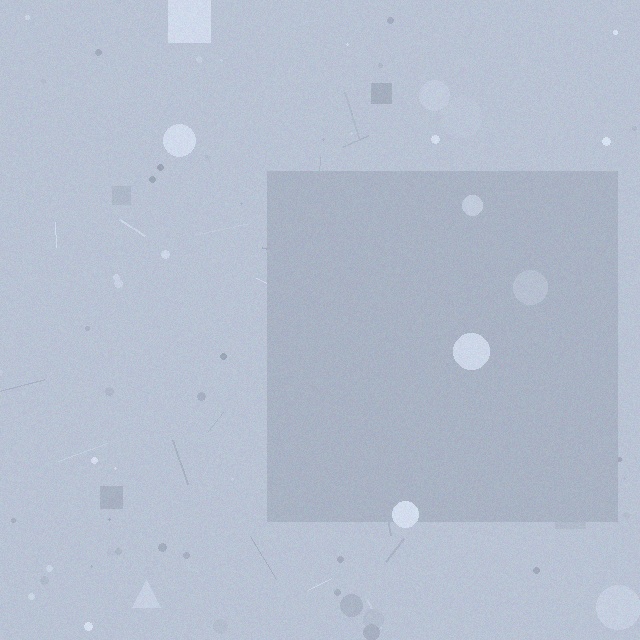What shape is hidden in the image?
A square is hidden in the image.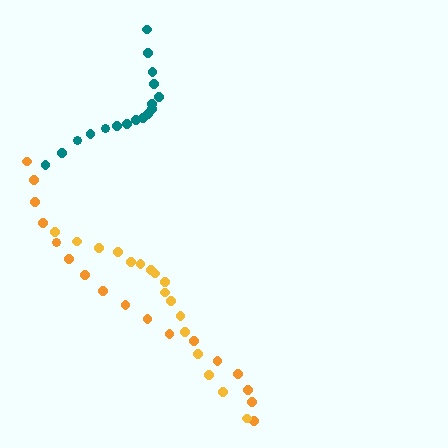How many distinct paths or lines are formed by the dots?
There are 3 distinct paths.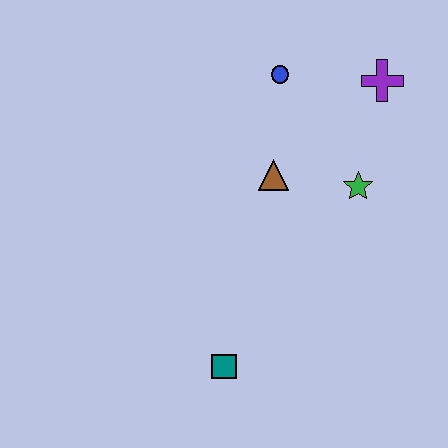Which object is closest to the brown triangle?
The green star is closest to the brown triangle.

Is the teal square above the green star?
No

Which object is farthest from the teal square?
The purple cross is farthest from the teal square.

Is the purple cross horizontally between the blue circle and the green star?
No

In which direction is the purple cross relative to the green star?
The purple cross is above the green star.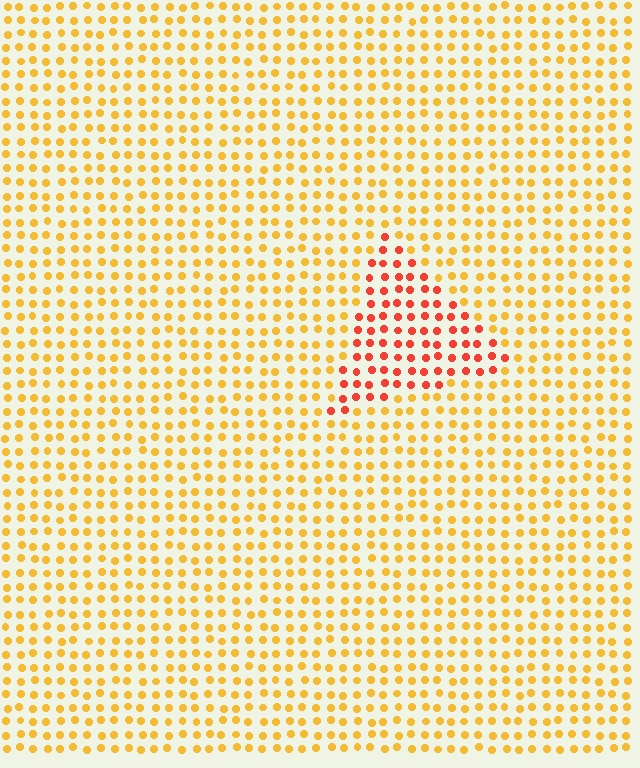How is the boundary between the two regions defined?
The boundary is defined purely by a slight shift in hue (about 39 degrees). Spacing, size, and orientation are identical on both sides.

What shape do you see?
I see a triangle.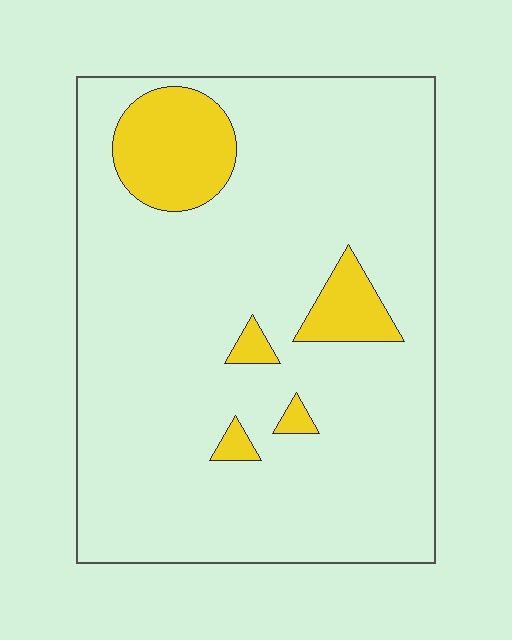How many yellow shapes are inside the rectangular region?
5.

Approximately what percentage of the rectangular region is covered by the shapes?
Approximately 10%.